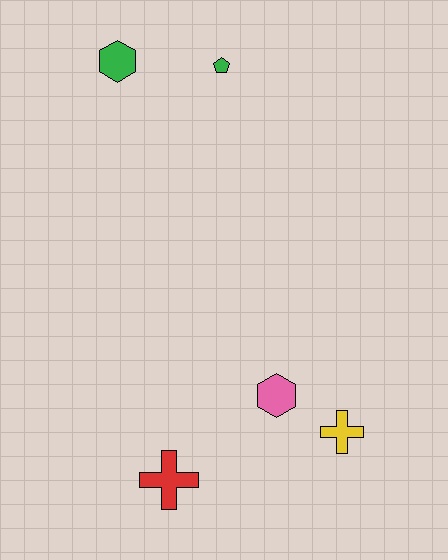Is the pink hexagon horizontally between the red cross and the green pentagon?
No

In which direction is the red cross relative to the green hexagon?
The red cross is below the green hexagon.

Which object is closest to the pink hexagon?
The yellow cross is closest to the pink hexagon.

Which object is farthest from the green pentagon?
The red cross is farthest from the green pentagon.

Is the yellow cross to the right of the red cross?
Yes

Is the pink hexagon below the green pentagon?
Yes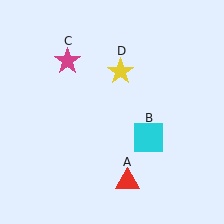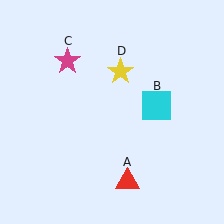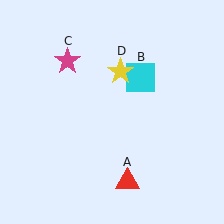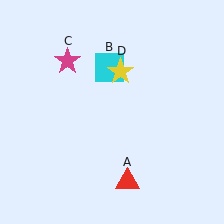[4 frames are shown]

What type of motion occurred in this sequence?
The cyan square (object B) rotated counterclockwise around the center of the scene.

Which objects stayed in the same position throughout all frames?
Red triangle (object A) and magenta star (object C) and yellow star (object D) remained stationary.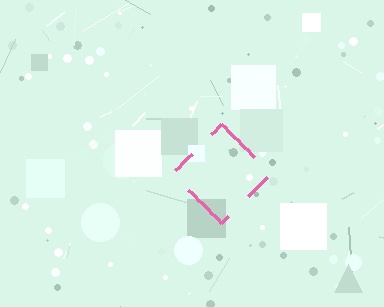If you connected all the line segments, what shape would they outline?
They would outline a diamond.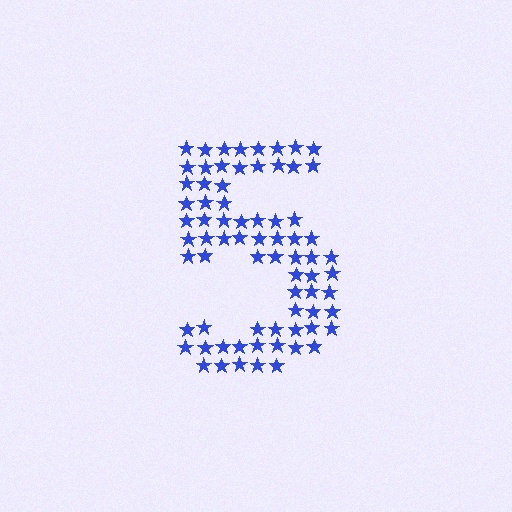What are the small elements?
The small elements are stars.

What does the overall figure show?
The overall figure shows the digit 5.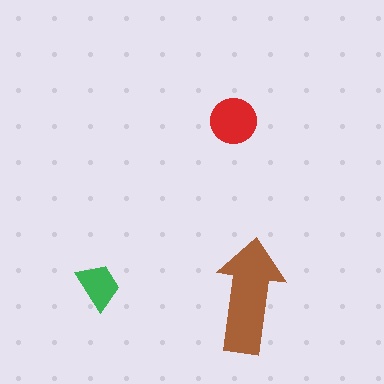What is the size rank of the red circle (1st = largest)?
2nd.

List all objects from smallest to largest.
The green trapezoid, the red circle, the brown arrow.